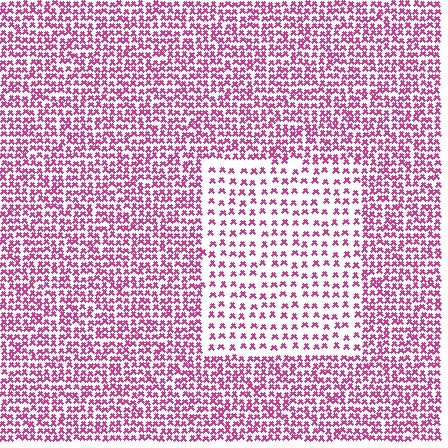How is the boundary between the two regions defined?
The boundary is defined by a change in element density (approximately 2.0x ratio). All elements are the same color, size, and shape.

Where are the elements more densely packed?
The elements are more densely packed outside the rectangle boundary.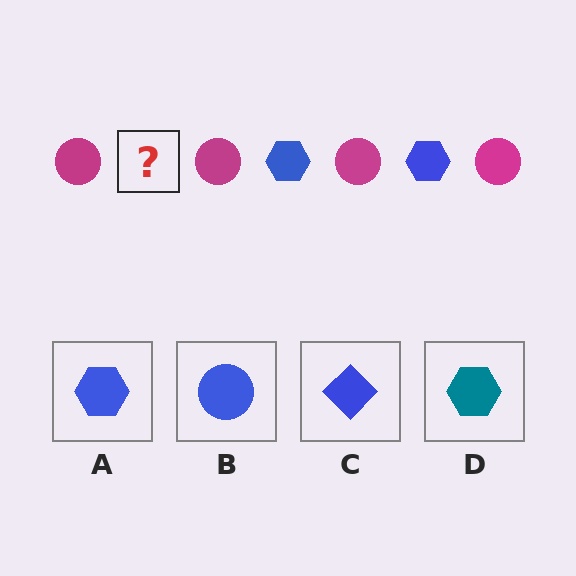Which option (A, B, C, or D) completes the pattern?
A.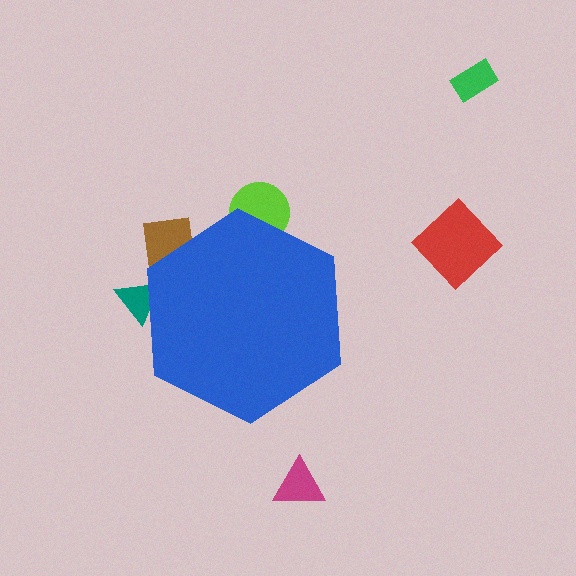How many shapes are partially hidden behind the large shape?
3 shapes are partially hidden.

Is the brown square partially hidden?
Yes, the brown square is partially hidden behind the blue hexagon.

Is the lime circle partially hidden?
Yes, the lime circle is partially hidden behind the blue hexagon.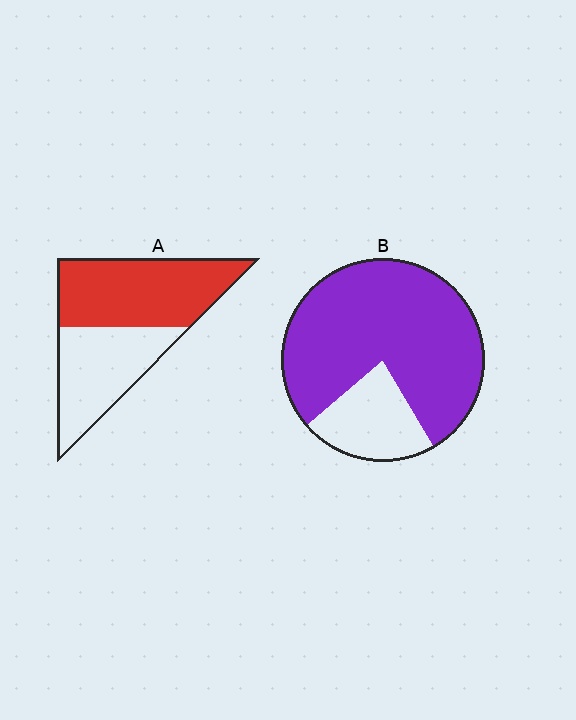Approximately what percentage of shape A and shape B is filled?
A is approximately 55% and B is approximately 80%.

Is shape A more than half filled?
Yes.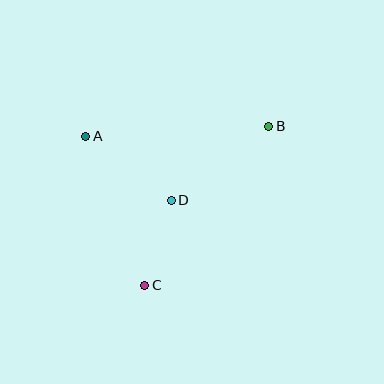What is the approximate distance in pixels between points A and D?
The distance between A and D is approximately 107 pixels.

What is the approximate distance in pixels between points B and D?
The distance between B and D is approximately 122 pixels.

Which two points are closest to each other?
Points C and D are closest to each other.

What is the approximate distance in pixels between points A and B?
The distance between A and B is approximately 183 pixels.